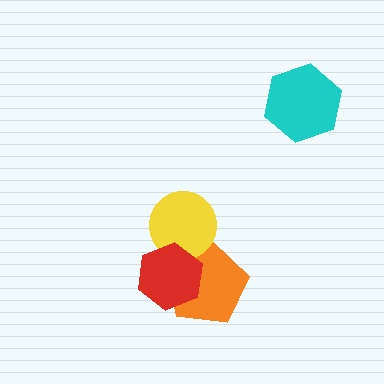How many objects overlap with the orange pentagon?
2 objects overlap with the orange pentagon.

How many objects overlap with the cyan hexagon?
0 objects overlap with the cyan hexagon.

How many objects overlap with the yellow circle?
2 objects overlap with the yellow circle.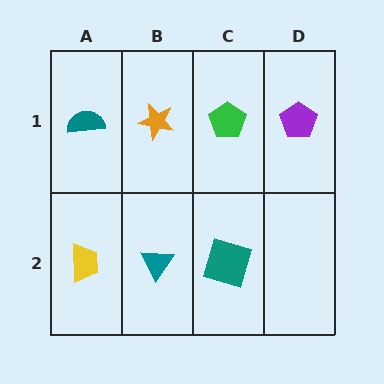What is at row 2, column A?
A yellow trapezoid.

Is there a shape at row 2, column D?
No, that cell is empty.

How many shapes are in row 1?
4 shapes.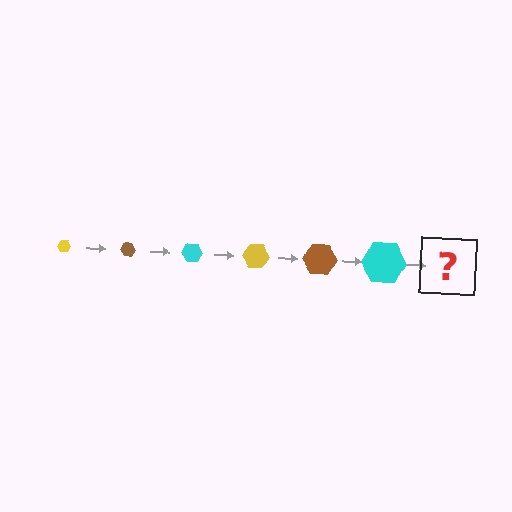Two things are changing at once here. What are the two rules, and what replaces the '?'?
The two rules are that the hexagon grows larger each step and the color cycles through yellow, brown, and cyan. The '?' should be a yellow hexagon, larger than the previous one.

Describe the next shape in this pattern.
It should be a yellow hexagon, larger than the previous one.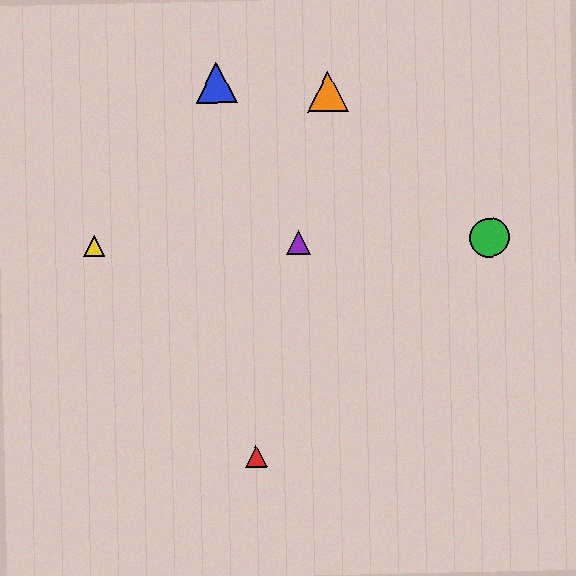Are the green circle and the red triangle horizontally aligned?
No, the green circle is at y≈238 and the red triangle is at y≈456.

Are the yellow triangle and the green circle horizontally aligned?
Yes, both are at y≈247.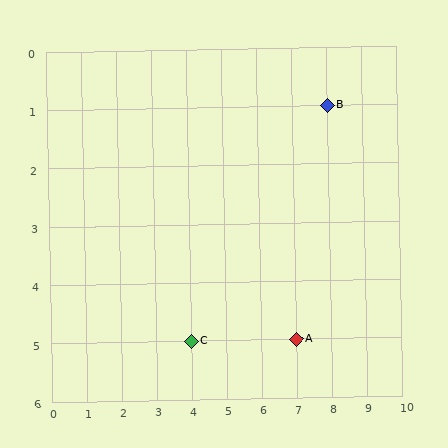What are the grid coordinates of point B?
Point B is at grid coordinates (8, 1).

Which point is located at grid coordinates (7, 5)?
Point A is at (7, 5).